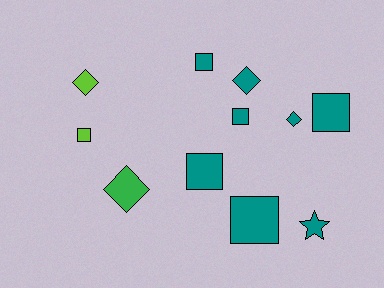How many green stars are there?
There are no green stars.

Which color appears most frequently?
Teal, with 8 objects.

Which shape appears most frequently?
Square, with 6 objects.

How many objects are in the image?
There are 11 objects.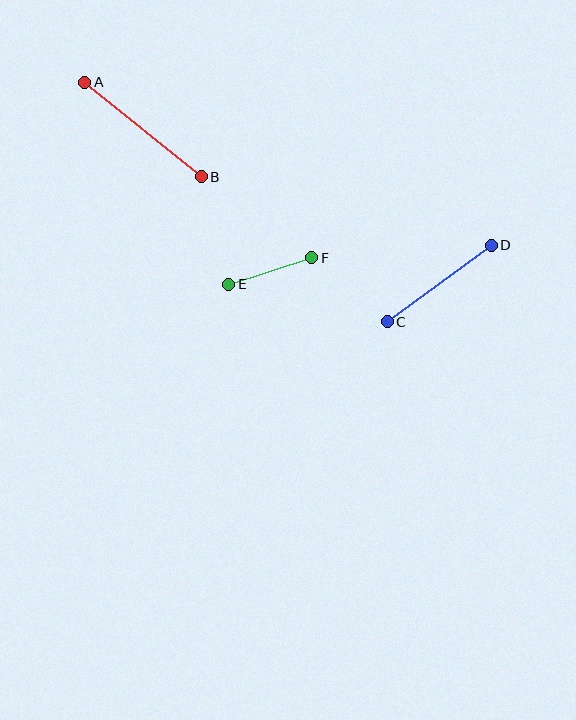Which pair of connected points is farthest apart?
Points A and B are farthest apart.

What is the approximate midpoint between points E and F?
The midpoint is at approximately (270, 271) pixels.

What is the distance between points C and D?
The distance is approximately 129 pixels.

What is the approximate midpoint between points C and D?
The midpoint is at approximately (439, 283) pixels.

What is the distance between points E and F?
The distance is approximately 87 pixels.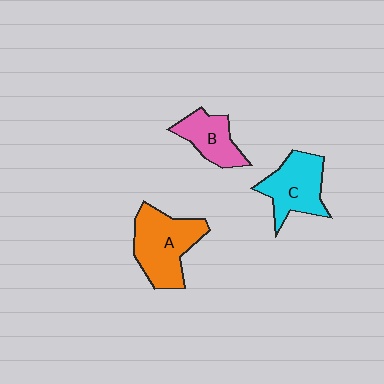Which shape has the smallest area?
Shape B (pink).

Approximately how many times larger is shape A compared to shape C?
Approximately 1.2 times.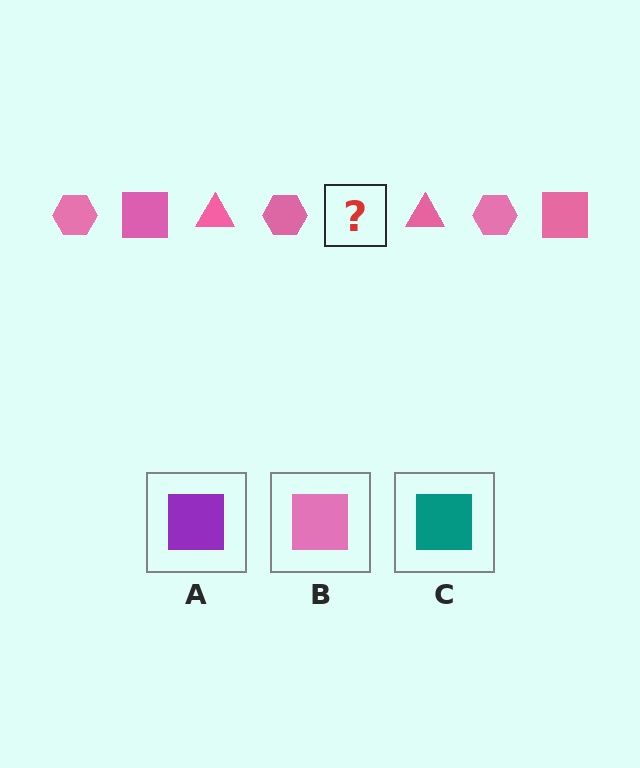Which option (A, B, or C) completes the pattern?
B.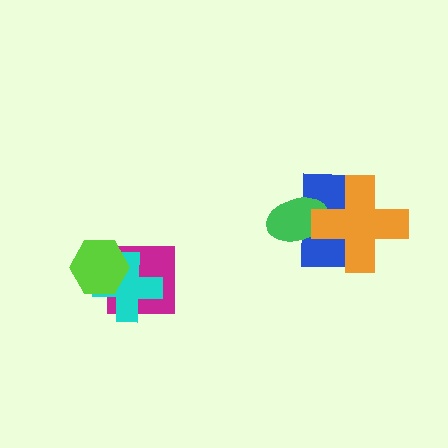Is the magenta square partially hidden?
Yes, it is partially covered by another shape.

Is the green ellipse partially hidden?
Yes, it is partially covered by another shape.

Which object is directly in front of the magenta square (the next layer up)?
The cyan cross is directly in front of the magenta square.